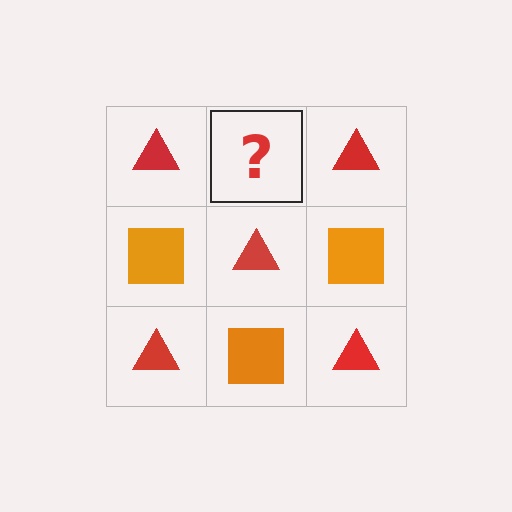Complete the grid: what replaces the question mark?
The question mark should be replaced with an orange square.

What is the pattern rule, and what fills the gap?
The rule is that it alternates red triangle and orange square in a checkerboard pattern. The gap should be filled with an orange square.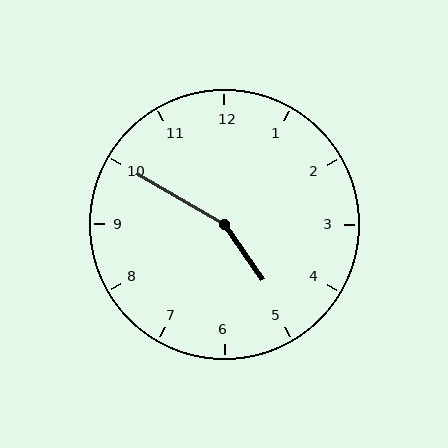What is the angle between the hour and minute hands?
Approximately 155 degrees.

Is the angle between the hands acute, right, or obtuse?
It is obtuse.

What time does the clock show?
4:50.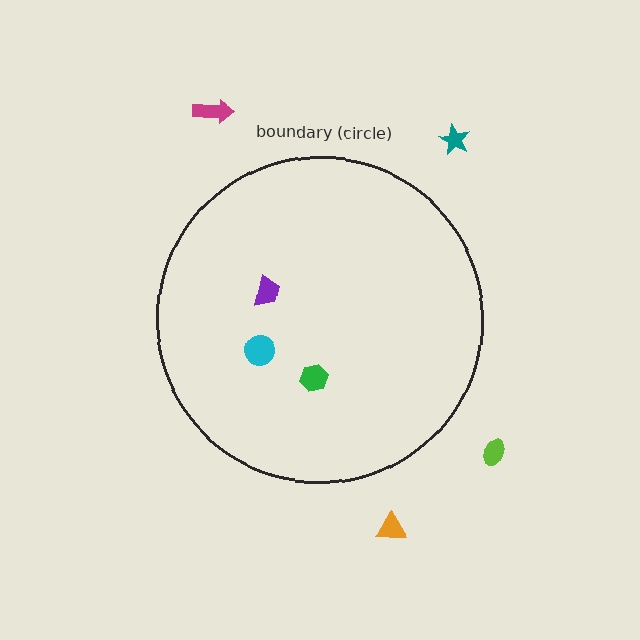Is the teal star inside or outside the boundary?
Outside.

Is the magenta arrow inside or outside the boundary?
Outside.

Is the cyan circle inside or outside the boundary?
Inside.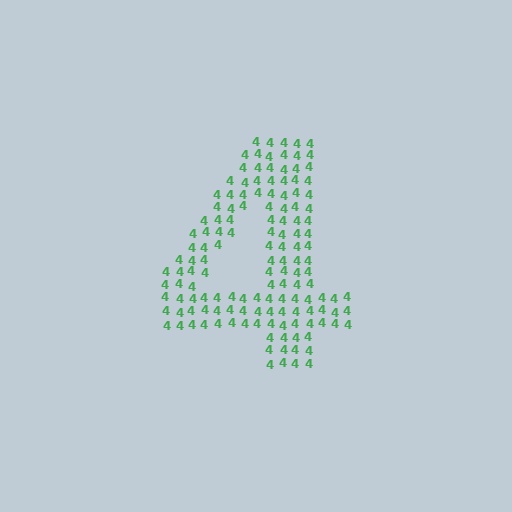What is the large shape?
The large shape is the digit 4.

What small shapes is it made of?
It is made of small digit 4's.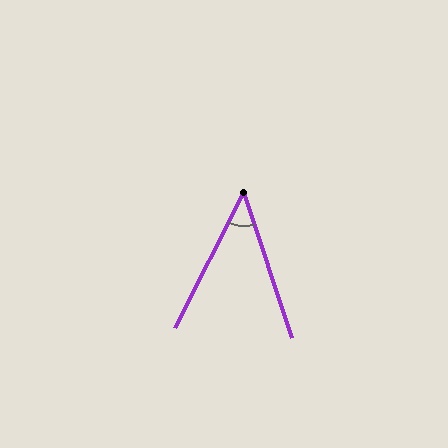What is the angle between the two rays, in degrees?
Approximately 45 degrees.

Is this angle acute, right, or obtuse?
It is acute.